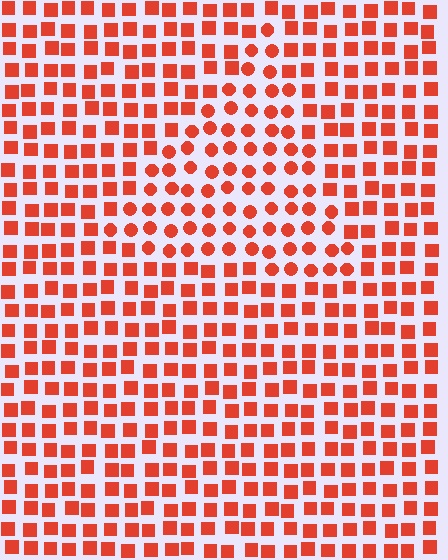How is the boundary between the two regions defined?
The boundary is defined by a change in element shape: circles inside vs. squares outside. All elements share the same color and spacing.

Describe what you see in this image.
The image is filled with small red elements arranged in a uniform grid. A triangle-shaped region contains circles, while the surrounding area contains squares. The boundary is defined purely by the change in element shape.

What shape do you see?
I see a triangle.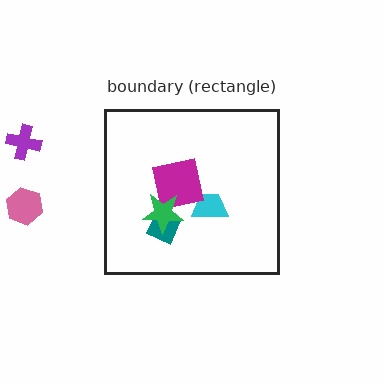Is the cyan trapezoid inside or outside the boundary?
Inside.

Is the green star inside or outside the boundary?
Inside.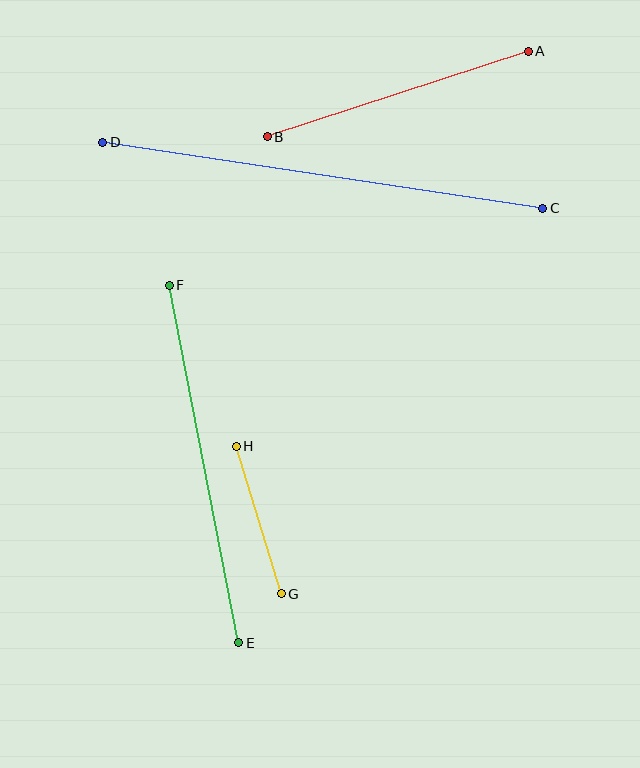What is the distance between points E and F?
The distance is approximately 364 pixels.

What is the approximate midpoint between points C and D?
The midpoint is at approximately (323, 175) pixels.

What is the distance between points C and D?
The distance is approximately 445 pixels.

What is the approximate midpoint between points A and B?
The midpoint is at approximately (398, 94) pixels.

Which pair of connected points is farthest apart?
Points C and D are farthest apart.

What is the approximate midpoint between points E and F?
The midpoint is at approximately (204, 464) pixels.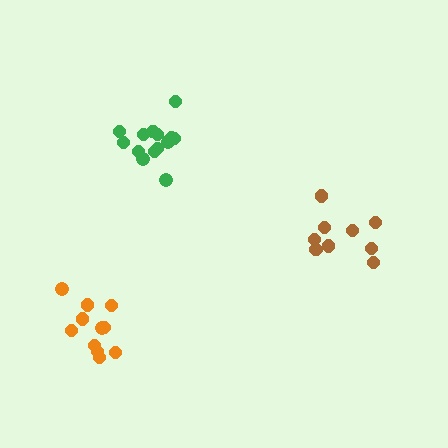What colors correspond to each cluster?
The clusters are colored: brown, orange, green.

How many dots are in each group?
Group 1: 9 dots, Group 2: 11 dots, Group 3: 14 dots (34 total).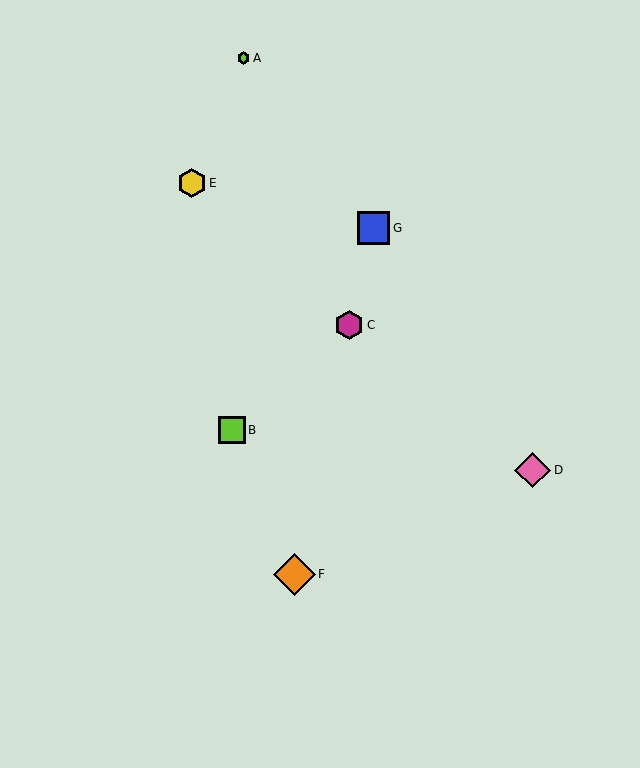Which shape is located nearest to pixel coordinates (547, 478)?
The pink diamond (labeled D) at (533, 470) is nearest to that location.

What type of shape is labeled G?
Shape G is a blue square.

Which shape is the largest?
The orange diamond (labeled F) is the largest.